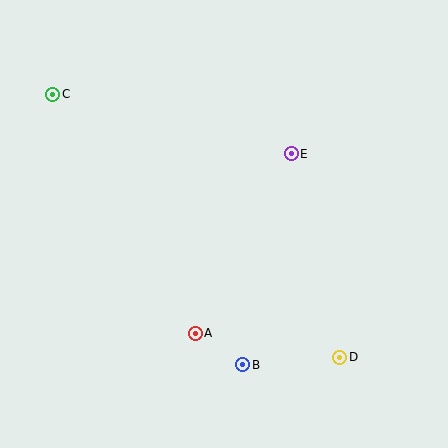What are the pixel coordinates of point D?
Point D is at (340, 357).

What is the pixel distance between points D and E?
The distance between D and E is 209 pixels.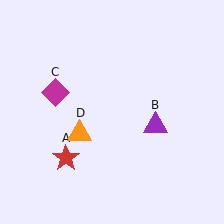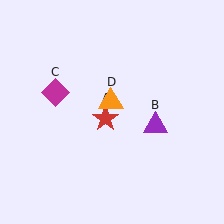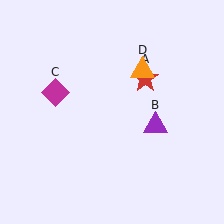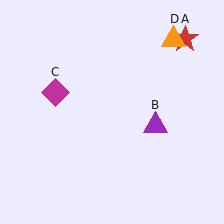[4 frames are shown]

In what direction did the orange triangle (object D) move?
The orange triangle (object D) moved up and to the right.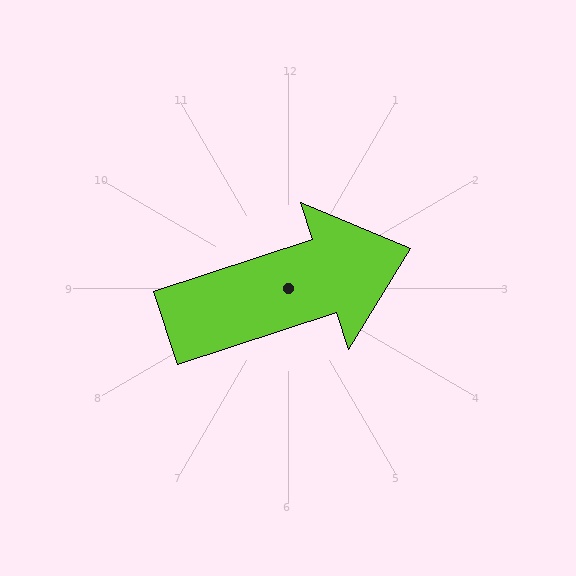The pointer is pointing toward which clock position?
Roughly 2 o'clock.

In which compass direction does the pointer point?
East.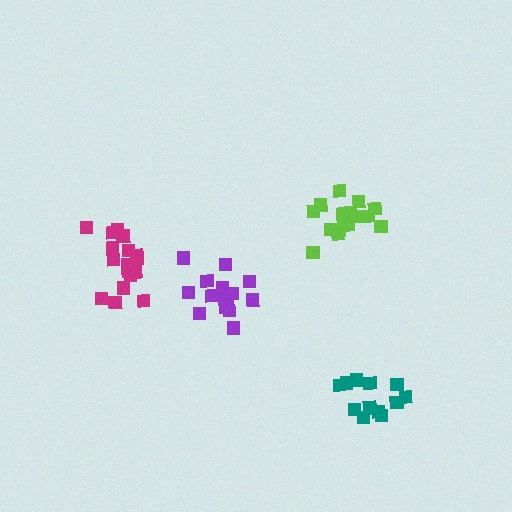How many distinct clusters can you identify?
There are 4 distinct clusters.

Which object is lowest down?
The teal cluster is bottommost.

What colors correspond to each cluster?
The clusters are colored: purple, teal, lime, magenta.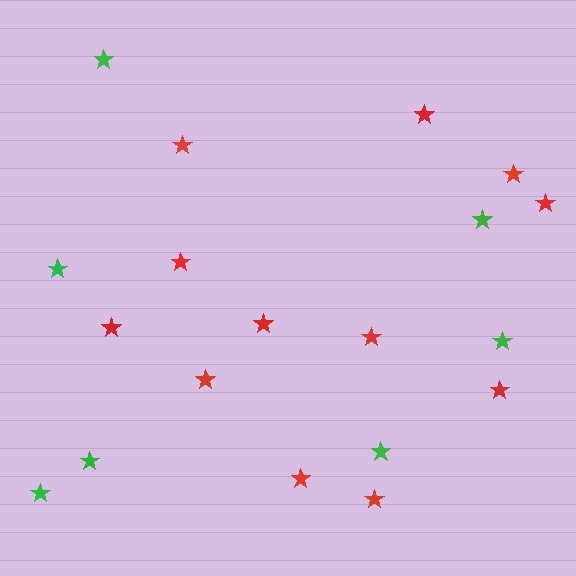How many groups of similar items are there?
There are 2 groups: one group of green stars (7) and one group of red stars (12).